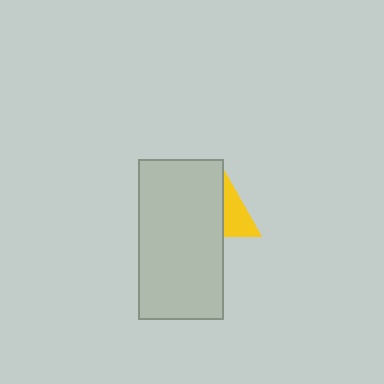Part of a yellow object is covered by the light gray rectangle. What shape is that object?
It is a triangle.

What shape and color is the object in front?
The object in front is a light gray rectangle.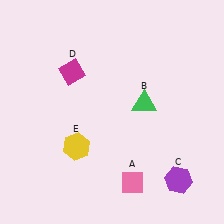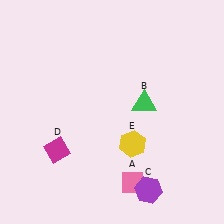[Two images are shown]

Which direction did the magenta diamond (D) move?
The magenta diamond (D) moved down.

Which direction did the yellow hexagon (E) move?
The yellow hexagon (E) moved right.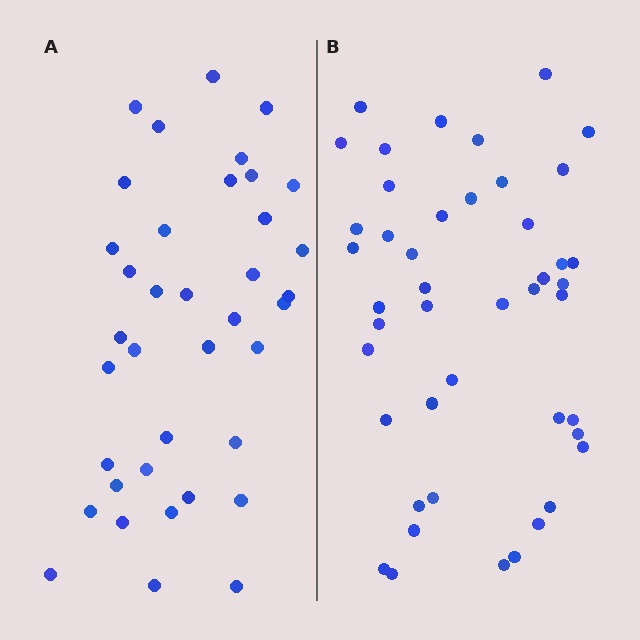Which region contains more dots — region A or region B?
Region B (the right region) has more dots.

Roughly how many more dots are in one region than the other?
Region B has roughly 8 or so more dots than region A.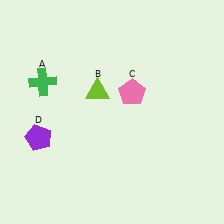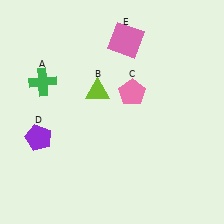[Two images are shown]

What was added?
A pink square (E) was added in Image 2.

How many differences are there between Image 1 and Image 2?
There is 1 difference between the two images.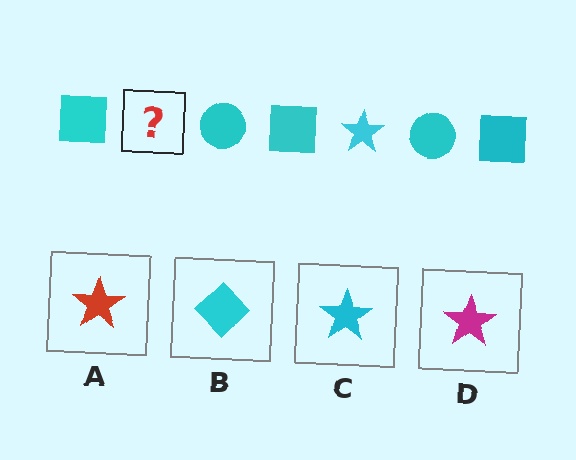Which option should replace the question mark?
Option C.